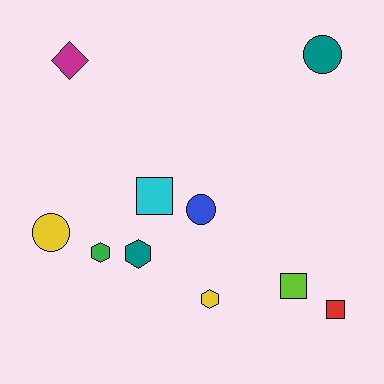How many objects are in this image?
There are 10 objects.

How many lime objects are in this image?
There is 1 lime object.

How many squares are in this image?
There are 3 squares.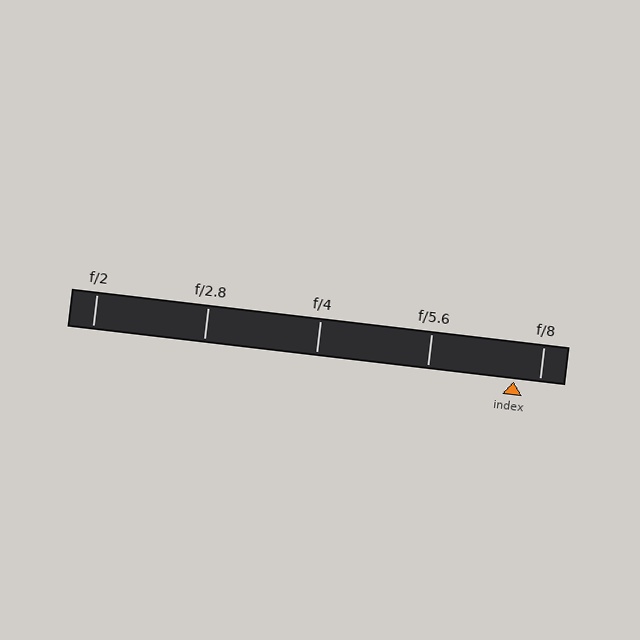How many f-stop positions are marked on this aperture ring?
There are 5 f-stop positions marked.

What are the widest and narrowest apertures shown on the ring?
The widest aperture shown is f/2 and the narrowest is f/8.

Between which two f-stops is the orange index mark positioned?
The index mark is between f/5.6 and f/8.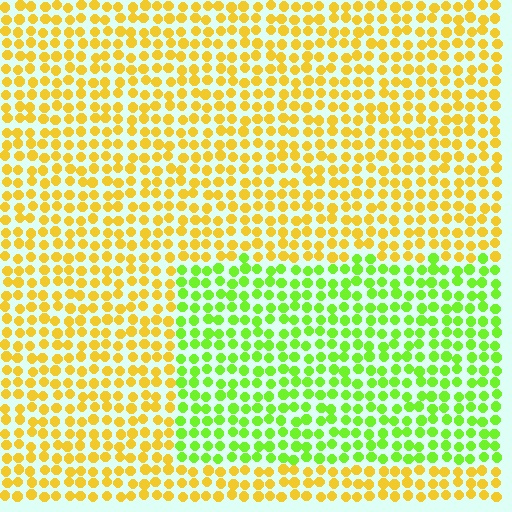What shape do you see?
I see a rectangle.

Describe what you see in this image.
The image is filled with small yellow elements in a uniform arrangement. A rectangle-shaped region is visible where the elements are tinted to a slightly different hue, forming a subtle color boundary.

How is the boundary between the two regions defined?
The boundary is defined purely by a slight shift in hue (about 52 degrees). Spacing, size, and orientation are identical on both sides.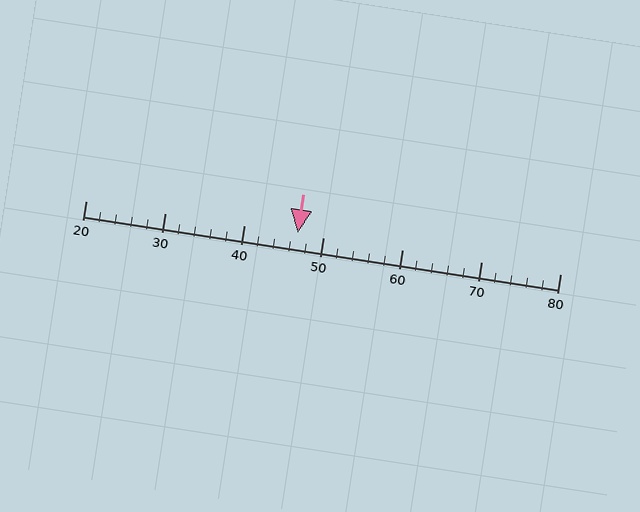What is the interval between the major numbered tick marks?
The major tick marks are spaced 10 units apart.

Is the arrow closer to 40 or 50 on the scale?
The arrow is closer to 50.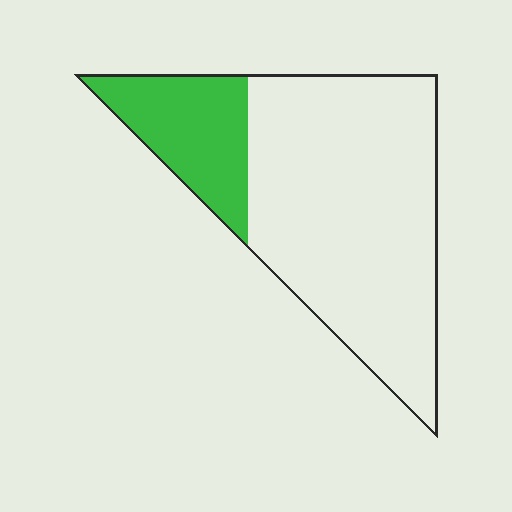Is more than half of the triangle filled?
No.